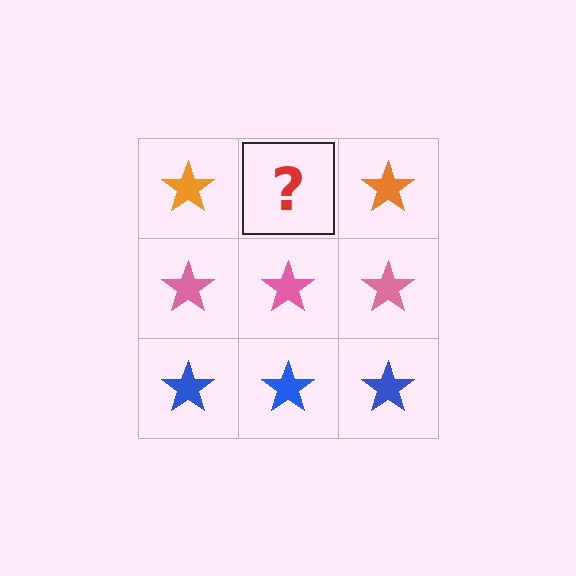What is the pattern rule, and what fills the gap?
The rule is that each row has a consistent color. The gap should be filled with an orange star.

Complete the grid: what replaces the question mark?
The question mark should be replaced with an orange star.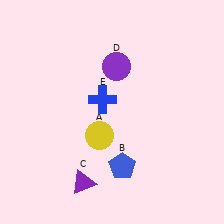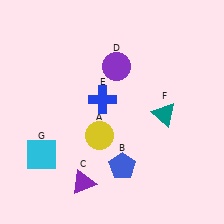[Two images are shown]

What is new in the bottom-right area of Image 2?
A teal triangle (F) was added in the bottom-right area of Image 2.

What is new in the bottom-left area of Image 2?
A cyan square (G) was added in the bottom-left area of Image 2.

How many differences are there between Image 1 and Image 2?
There are 2 differences between the two images.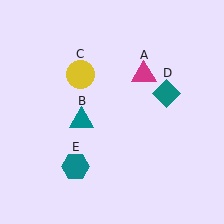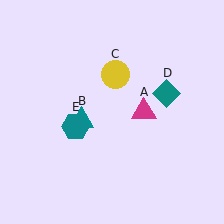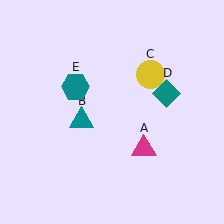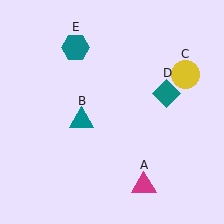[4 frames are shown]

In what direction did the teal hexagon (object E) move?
The teal hexagon (object E) moved up.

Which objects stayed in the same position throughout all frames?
Teal triangle (object B) and teal diamond (object D) remained stationary.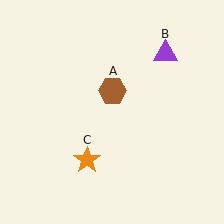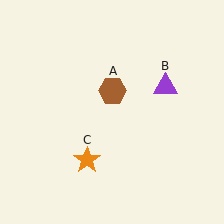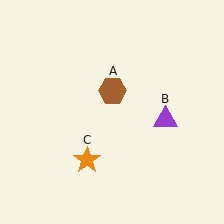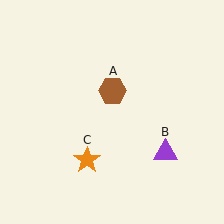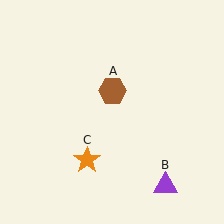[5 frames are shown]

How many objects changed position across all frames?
1 object changed position: purple triangle (object B).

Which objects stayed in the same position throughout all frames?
Brown hexagon (object A) and orange star (object C) remained stationary.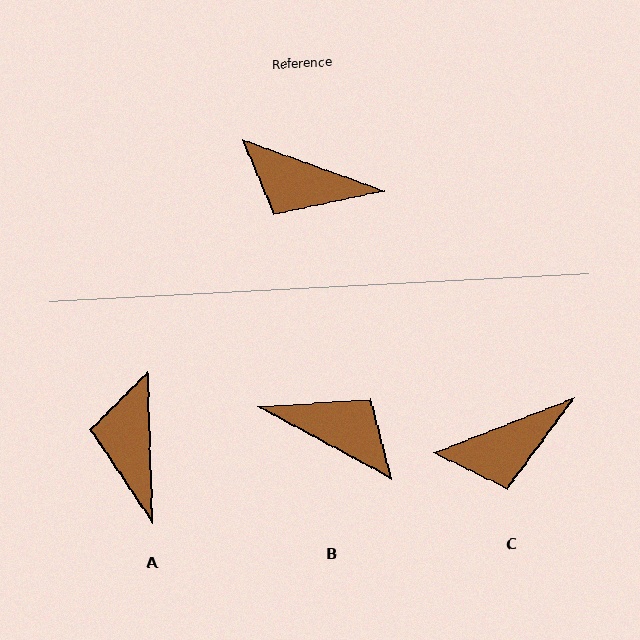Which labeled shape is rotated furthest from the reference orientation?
B, about 172 degrees away.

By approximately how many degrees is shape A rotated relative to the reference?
Approximately 68 degrees clockwise.